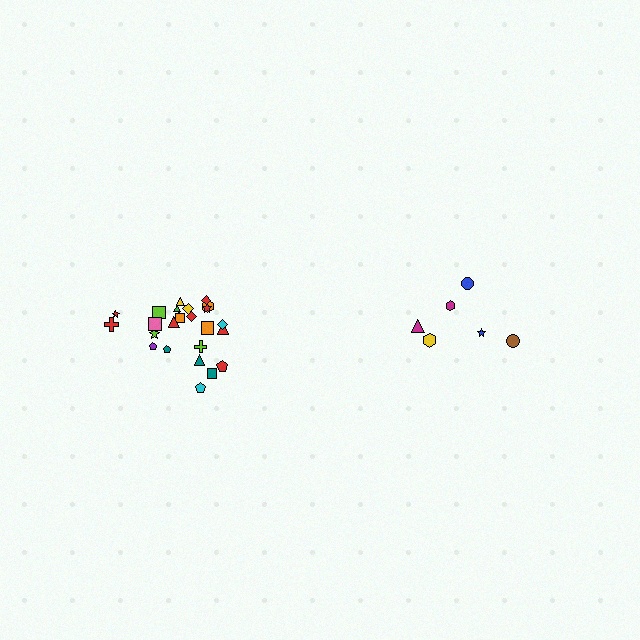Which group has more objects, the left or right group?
The left group.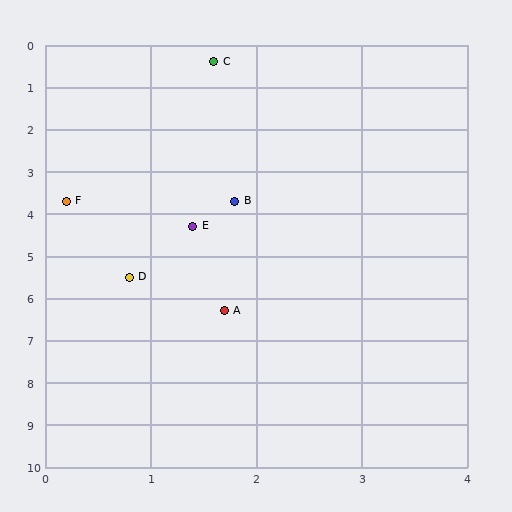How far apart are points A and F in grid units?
Points A and F are about 3.0 grid units apart.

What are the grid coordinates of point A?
Point A is at approximately (1.7, 6.3).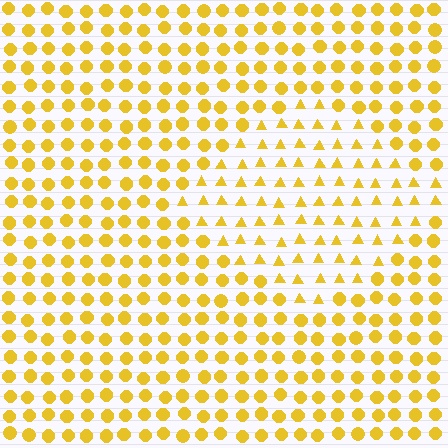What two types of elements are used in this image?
The image uses triangles inside the diamond region and circles outside it.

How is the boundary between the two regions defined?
The boundary is defined by a change in element shape: triangles inside vs. circles outside. All elements share the same color and spacing.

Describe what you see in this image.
The image is filled with small yellow elements arranged in a uniform grid. A diamond-shaped region contains triangles, while the surrounding area contains circles. The boundary is defined purely by the change in element shape.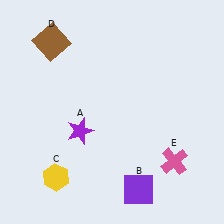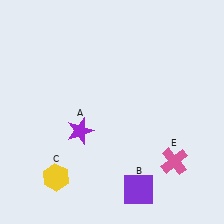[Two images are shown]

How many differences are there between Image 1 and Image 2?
There is 1 difference between the two images.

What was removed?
The brown square (D) was removed in Image 2.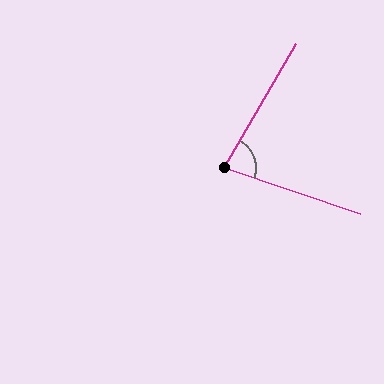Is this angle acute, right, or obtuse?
It is acute.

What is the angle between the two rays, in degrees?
Approximately 78 degrees.